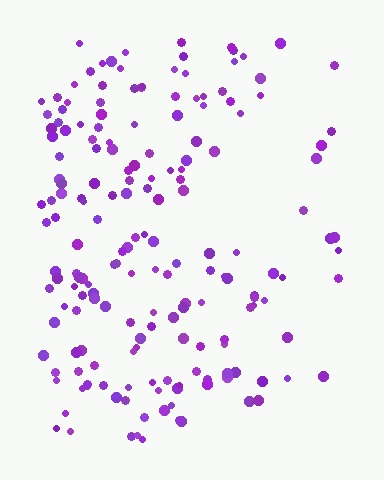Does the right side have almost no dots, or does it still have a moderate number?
Still a moderate number, just noticeably fewer than the left.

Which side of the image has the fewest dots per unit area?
The right.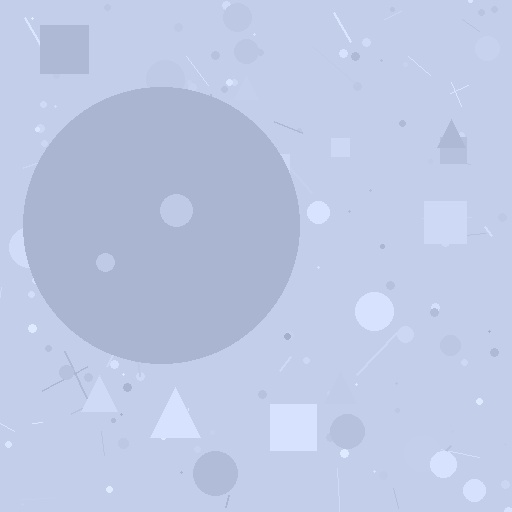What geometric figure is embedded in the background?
A circle is embedded in the background.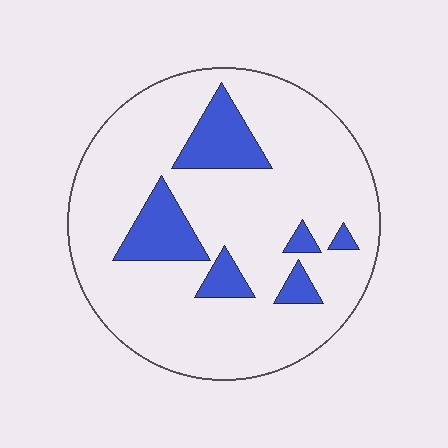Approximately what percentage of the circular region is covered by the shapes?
Approximately 15%.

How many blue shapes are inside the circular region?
6.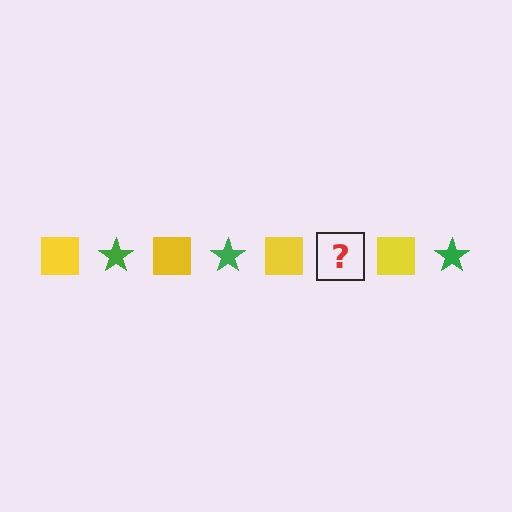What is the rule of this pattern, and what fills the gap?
The rule is that the pattern alternates between yellow square and green star. The gap should be filled with a green star.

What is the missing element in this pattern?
The missing element is a green star.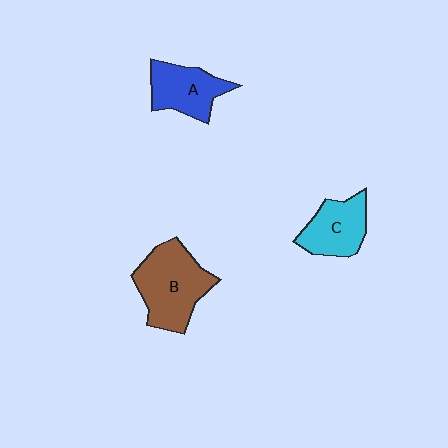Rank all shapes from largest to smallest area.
From largest to smallest: B (brown), A (blue), C (cyan).